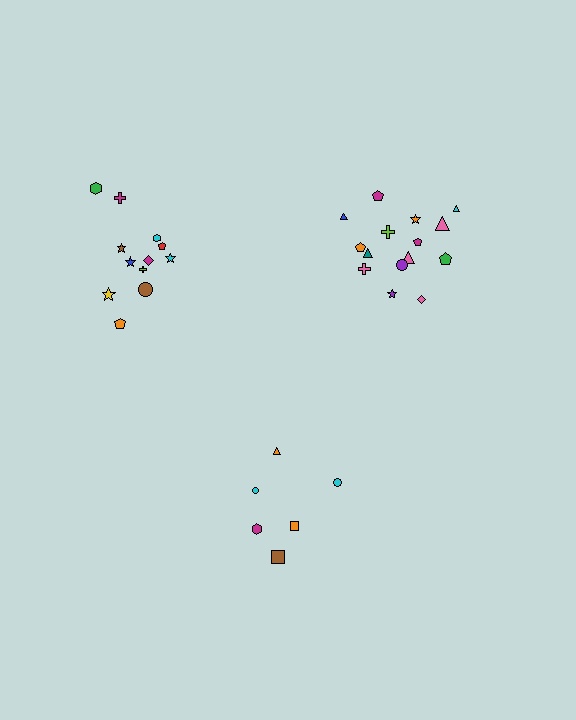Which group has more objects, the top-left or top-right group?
The top-right group.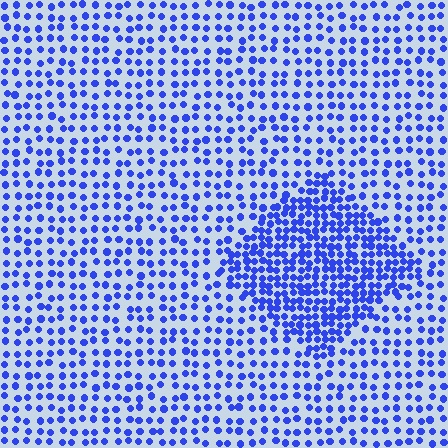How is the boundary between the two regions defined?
The boundary is defined by a change in element density (approximately 2.1x ratio). All elements are the same color, size, and shape.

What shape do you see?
I see a diamond.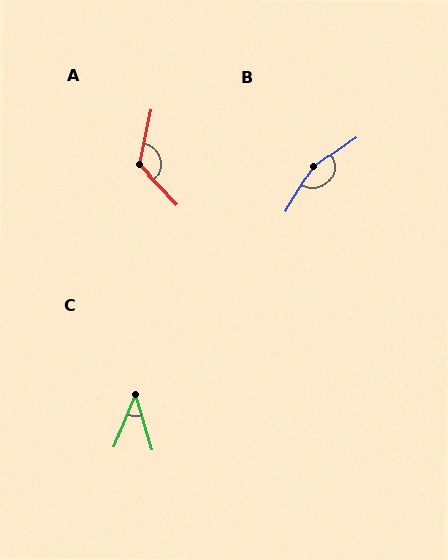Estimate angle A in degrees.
Approximately 124 degrees.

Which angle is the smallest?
C, at approximately 39 degrees.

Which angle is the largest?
B, at approximately 157 degrees.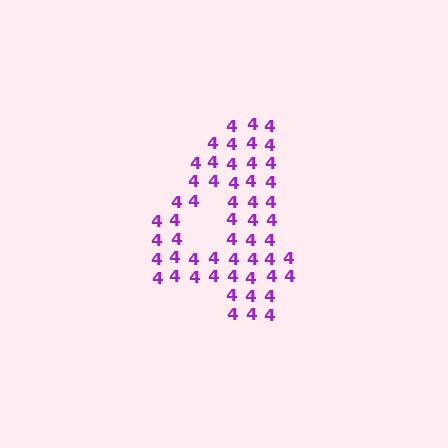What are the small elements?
The small elements are digit 4's.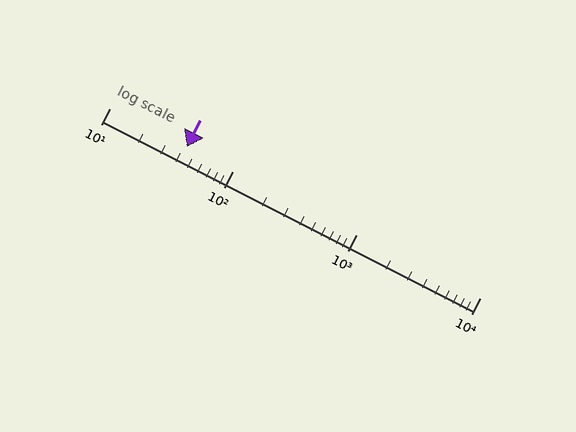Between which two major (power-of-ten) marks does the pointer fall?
The pointer is between 10 and 100.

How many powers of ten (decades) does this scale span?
The scale spans 3 decades, from 10 to 10000.